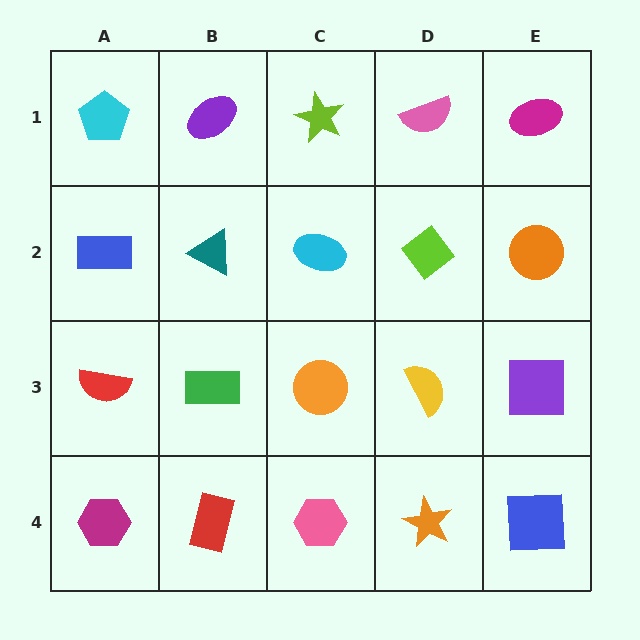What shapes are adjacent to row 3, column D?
A lime diamond (row 2, column D), an orange star (row 4, column D), an orange circle (row 3, column C), a purple square (row 3, column E).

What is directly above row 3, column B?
A teal triangle.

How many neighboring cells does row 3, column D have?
4.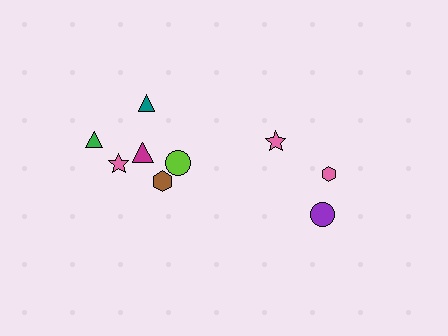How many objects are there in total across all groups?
There are 9 objects.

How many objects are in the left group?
There are 6 objects.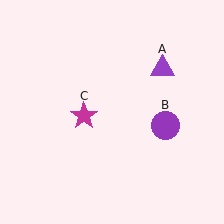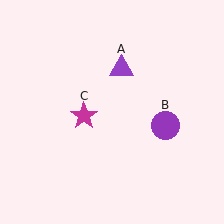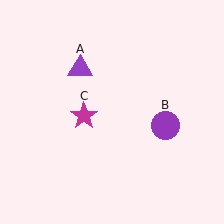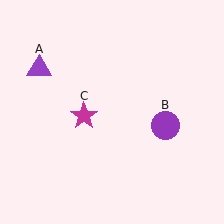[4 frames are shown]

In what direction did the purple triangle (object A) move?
The purple triangle (object A) moved left.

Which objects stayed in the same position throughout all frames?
Purple circle (object B) and magenta star (object C) remained stationary.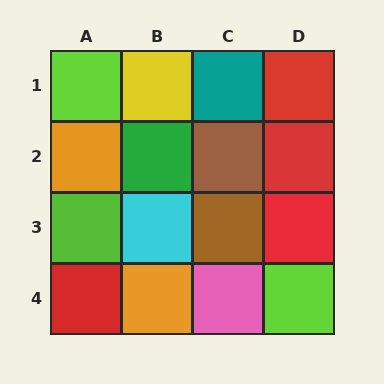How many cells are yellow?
1 cell is yellow.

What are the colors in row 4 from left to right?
Red, orange, pink, lime.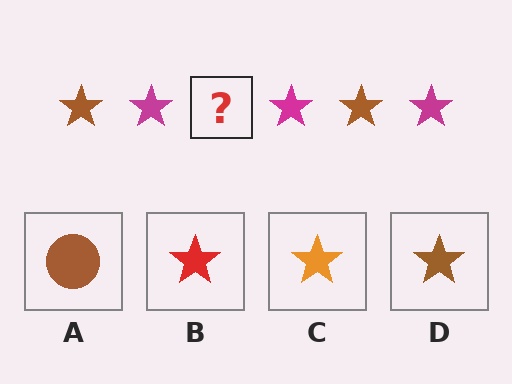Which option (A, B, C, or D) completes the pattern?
D.